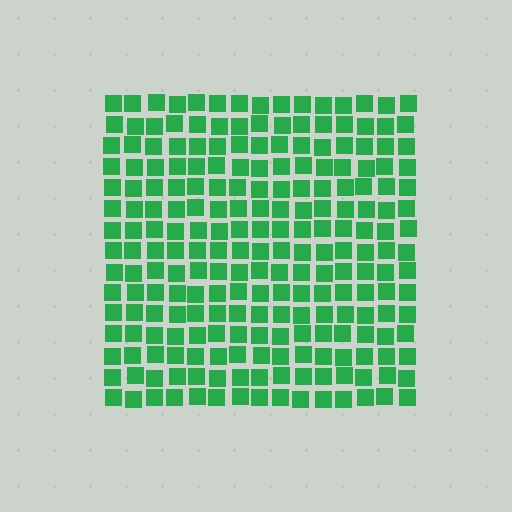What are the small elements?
The small elements are squares.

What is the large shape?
The large shape is a square.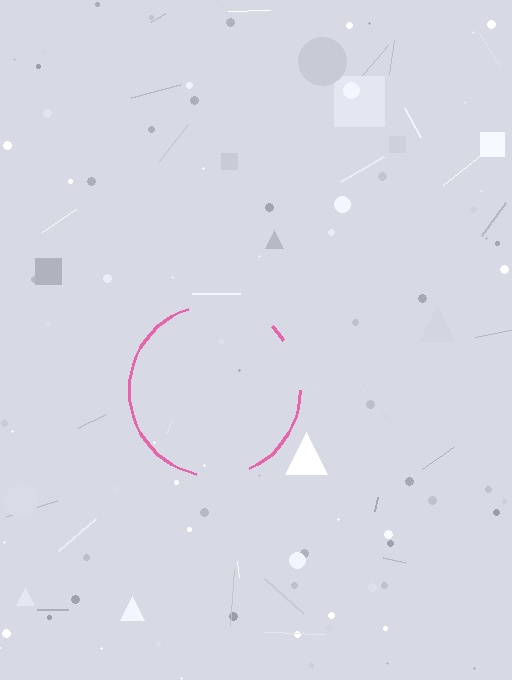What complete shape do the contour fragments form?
The contour fragments form a circle.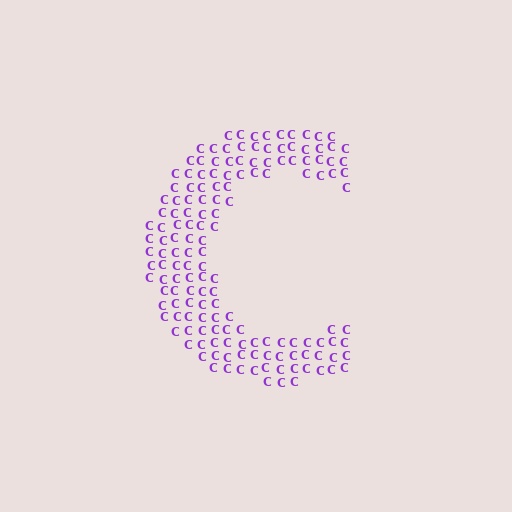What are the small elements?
The small elements are letter C's.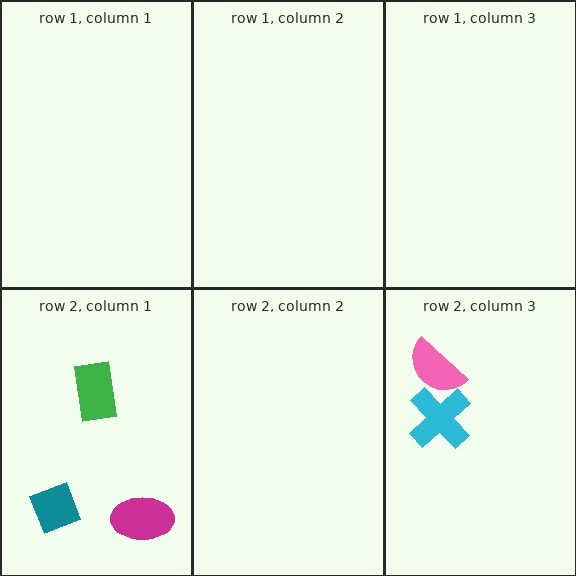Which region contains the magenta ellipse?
The row 2, column 1 region.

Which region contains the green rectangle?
The row 2, column 1 region.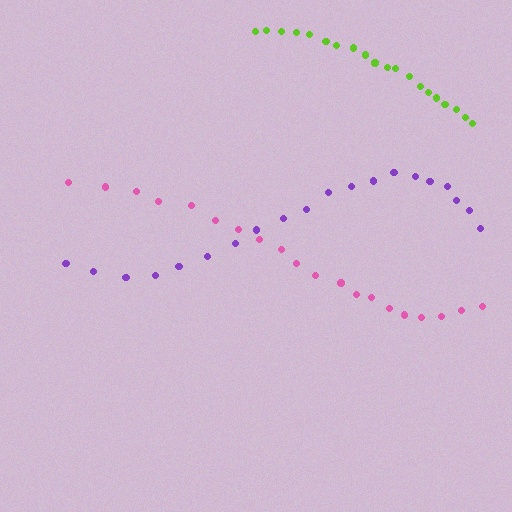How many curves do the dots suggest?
There are 3 distinct paths.